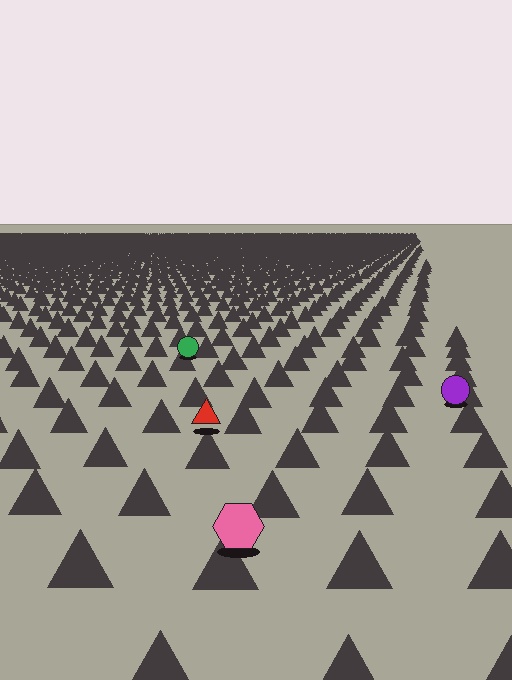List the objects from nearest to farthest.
From nearest to farthest: the pink hexagon, the red triangle, the purple circle, the green circle.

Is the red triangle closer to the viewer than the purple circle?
Yes. The red triangle is closer — you can tell from the texture gradient: the ground texture is coarser near it.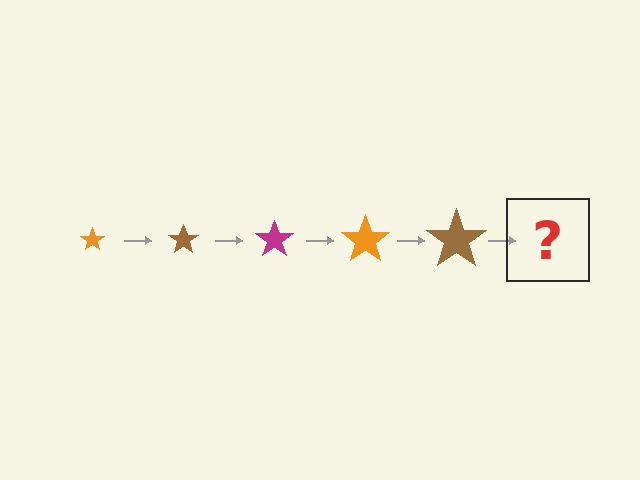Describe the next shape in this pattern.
It should be a magenta star, larger than the previous one.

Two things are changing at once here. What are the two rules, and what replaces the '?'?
The two rules are that the star grows larger each step and the color cycles through orange, brown, and magenta. The '?' should be a magenta star, larger than the previous one.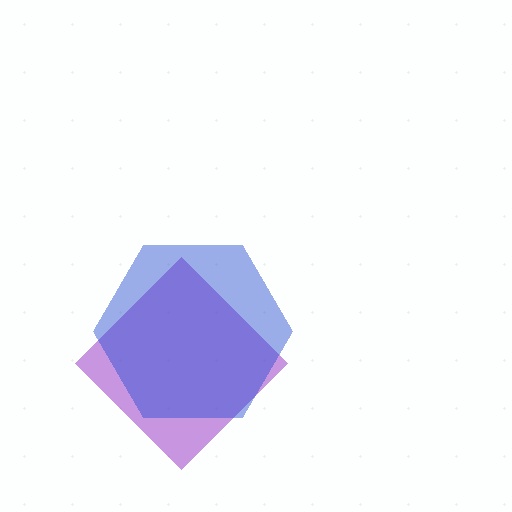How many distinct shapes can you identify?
There are 2 distinct shapes: a purple diamond, a blue hexagon.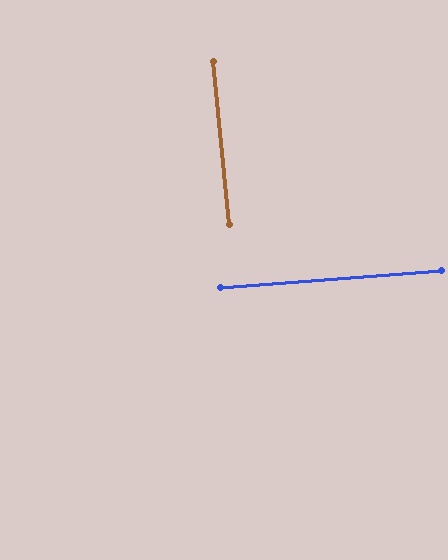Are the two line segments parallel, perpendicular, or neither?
Perpendicular — they meet at approximately 89°.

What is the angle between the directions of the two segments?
Approximately 89 degrees.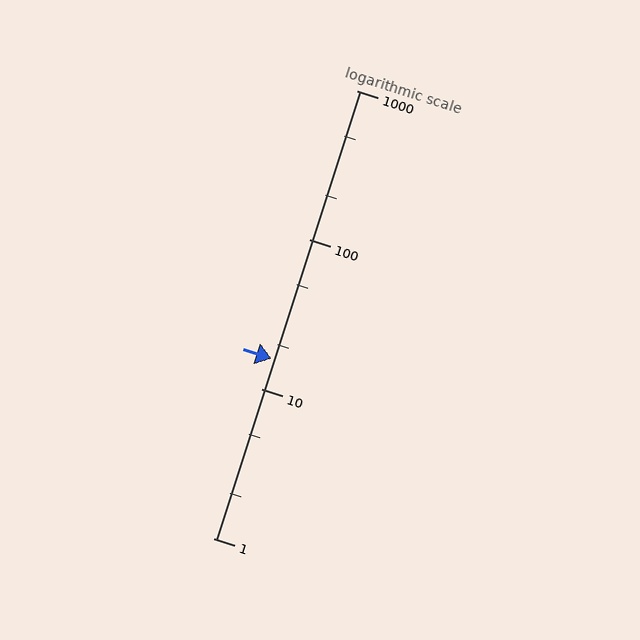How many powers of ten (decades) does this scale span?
The scale spans 3 decades, from 1 to 1000.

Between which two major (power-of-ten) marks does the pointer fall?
The pointer is between 10 and 100.